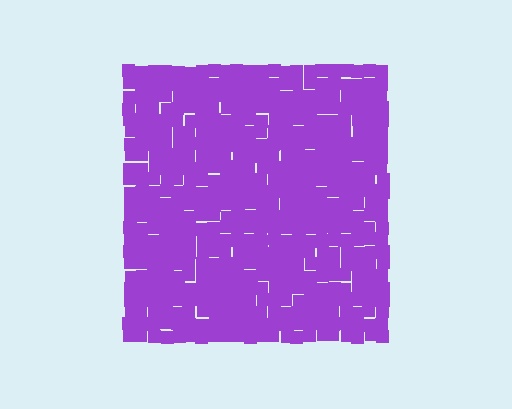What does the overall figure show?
The overall figure shows a square.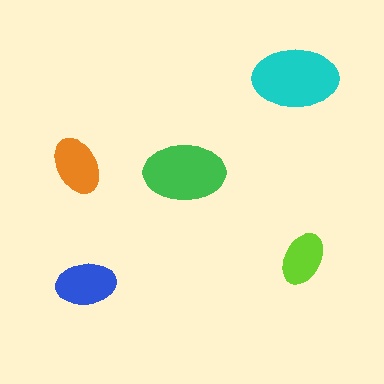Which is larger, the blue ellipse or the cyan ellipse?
The cyan one.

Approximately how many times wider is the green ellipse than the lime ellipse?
About 1.5 times wider.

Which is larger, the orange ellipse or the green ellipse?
The green one.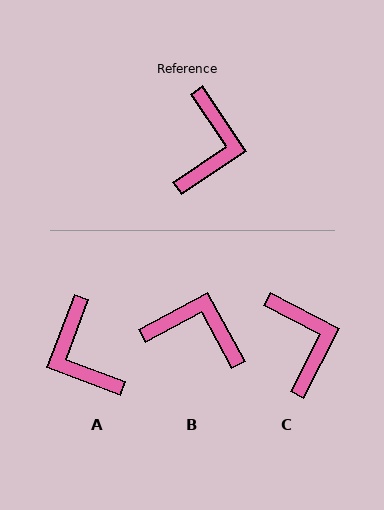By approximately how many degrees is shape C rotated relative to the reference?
Approximately 29 degrees counter-clockwise.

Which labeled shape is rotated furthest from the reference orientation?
A, about 144 degrees away.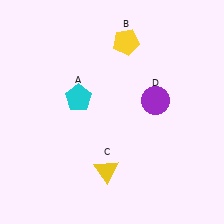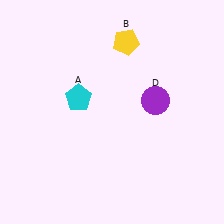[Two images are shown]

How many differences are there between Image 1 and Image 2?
There is 1 difference between the two images.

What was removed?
The yellow triangle (C) was removed in Image 2.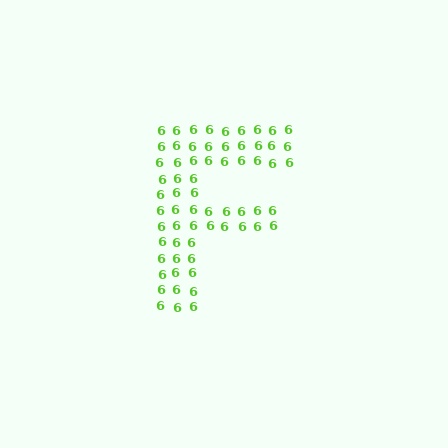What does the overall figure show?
The overall figure shows the letter F.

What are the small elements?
The small elements are digit 6's.